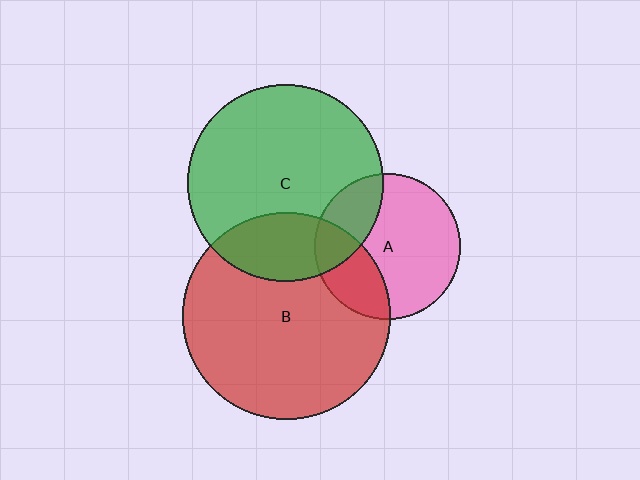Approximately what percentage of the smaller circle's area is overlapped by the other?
Approximately 25%.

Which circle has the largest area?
Circle B (red).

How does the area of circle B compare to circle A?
Approximately 2.0 times.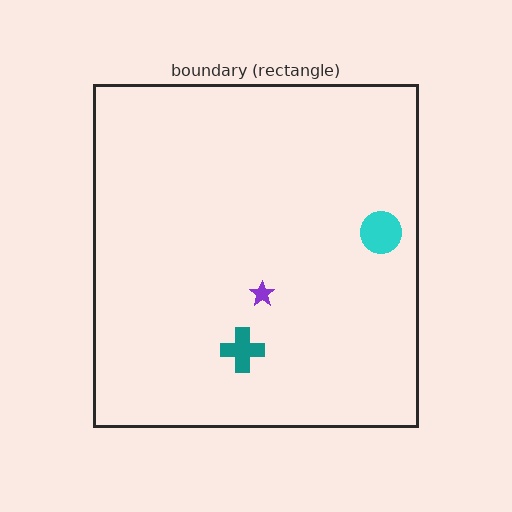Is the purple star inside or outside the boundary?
Inside.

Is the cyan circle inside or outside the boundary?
Inside.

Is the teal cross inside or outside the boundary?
Inside.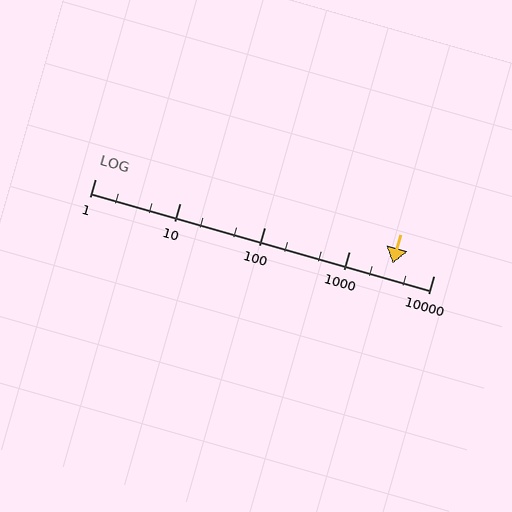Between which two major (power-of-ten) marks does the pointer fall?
The pointer is between 1000 and 10000.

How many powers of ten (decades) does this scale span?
The scale spans 4 decades, from 1 to 10000.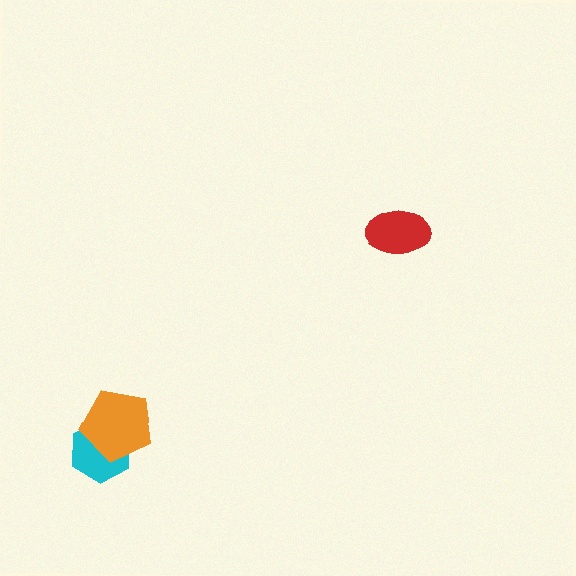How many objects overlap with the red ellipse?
0 objects overlap with the red ellipse.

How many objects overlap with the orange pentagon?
1 object overlaps with the orange pentagon.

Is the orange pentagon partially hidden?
No, no other shape covers it.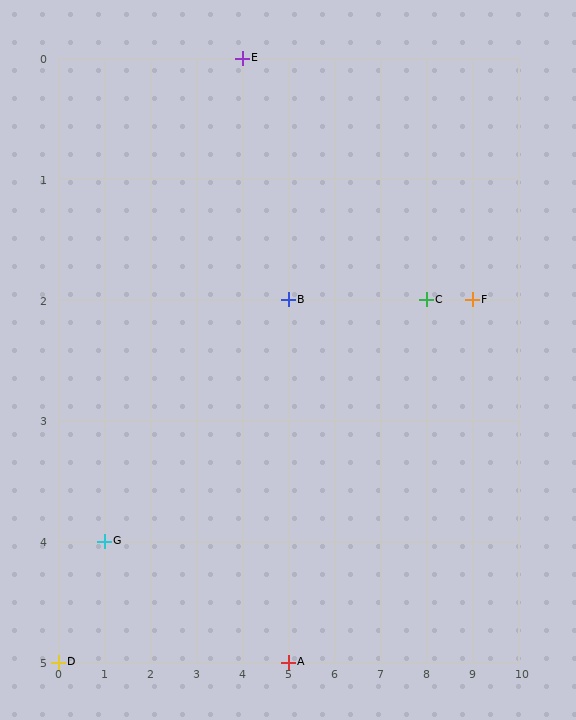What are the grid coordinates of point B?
Point B is at grid coordinates (5, 2).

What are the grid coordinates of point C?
Point C is at grid coordinates (8, 2).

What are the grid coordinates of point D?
Point D is at grid coordinates (0, 5).